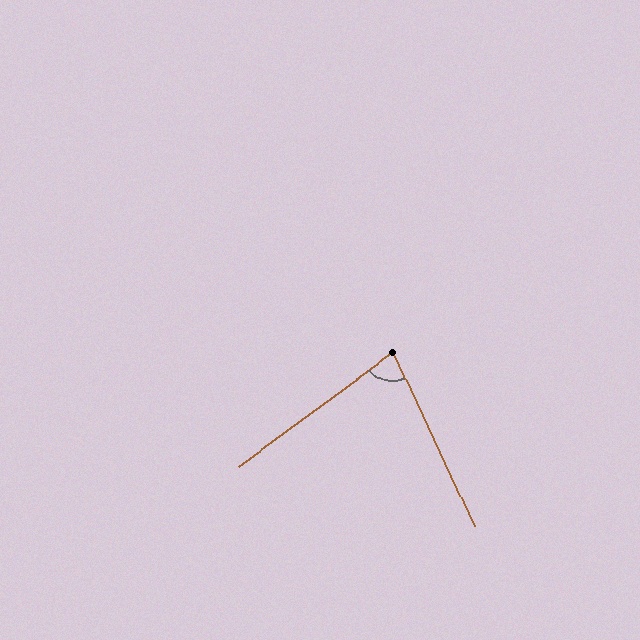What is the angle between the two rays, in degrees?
Approximately 79 degrees.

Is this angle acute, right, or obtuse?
It is acute.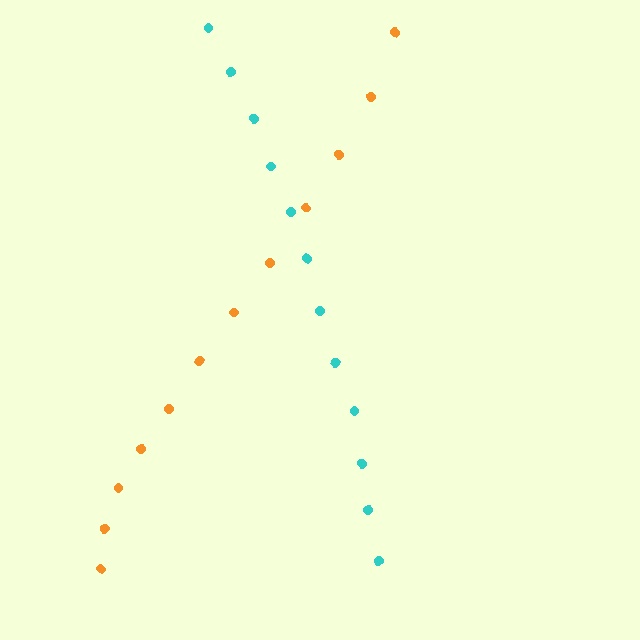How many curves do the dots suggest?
There are 2 distinct paths.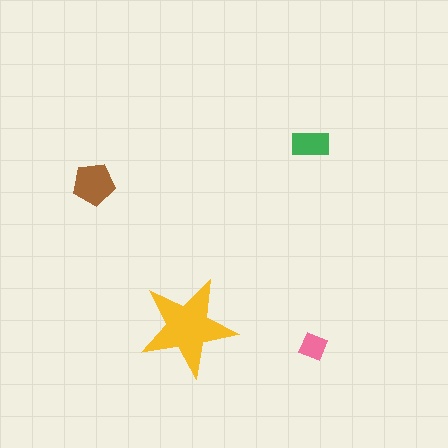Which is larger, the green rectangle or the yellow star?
The yellow star.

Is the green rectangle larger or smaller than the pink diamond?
Larger.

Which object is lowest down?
The pink diamond is bottommost.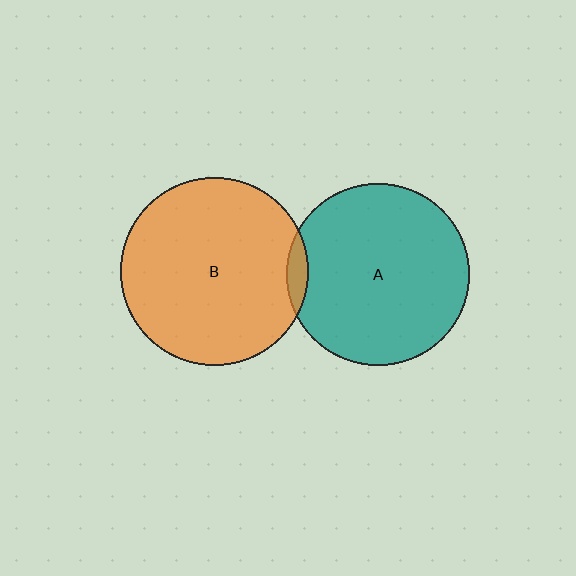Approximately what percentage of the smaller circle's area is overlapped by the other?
Approximately 5%.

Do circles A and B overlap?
Yes.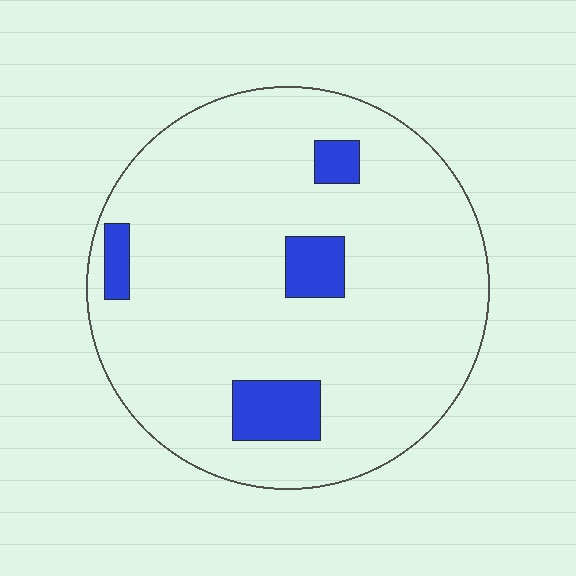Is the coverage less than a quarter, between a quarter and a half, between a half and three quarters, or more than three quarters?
Less than a quarter.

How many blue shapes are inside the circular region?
4.